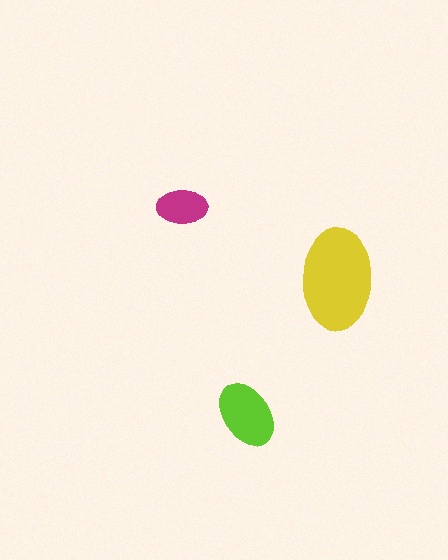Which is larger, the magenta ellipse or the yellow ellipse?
The yellow one.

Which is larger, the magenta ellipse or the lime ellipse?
The lime one.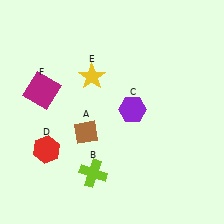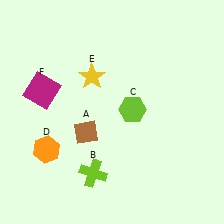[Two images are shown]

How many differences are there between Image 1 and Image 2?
There are 2 differences between the two images.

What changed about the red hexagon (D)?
In Image 1, D is red. In Image 2, it changed to orange.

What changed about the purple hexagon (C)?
In Image 1, C is purple. In Image 2, it changed to lime.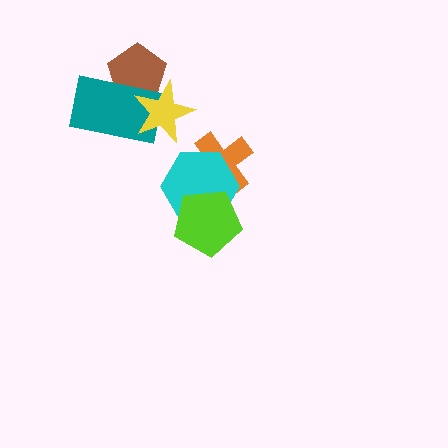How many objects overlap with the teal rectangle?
2 objects overlap with the teal rectangle.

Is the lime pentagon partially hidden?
No, no other shape covers it.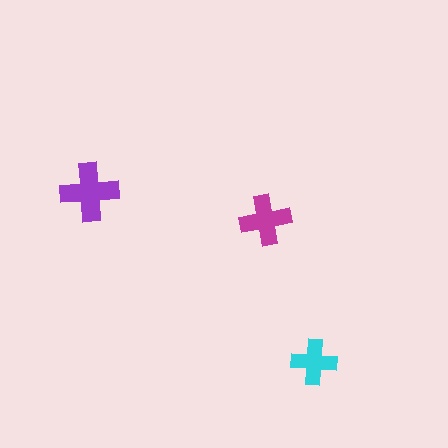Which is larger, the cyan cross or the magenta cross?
The magenta one.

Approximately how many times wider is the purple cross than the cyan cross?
About 1.5 times wider.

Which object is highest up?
The purple cross is topmost.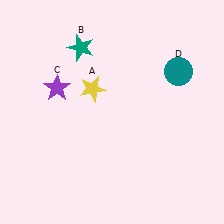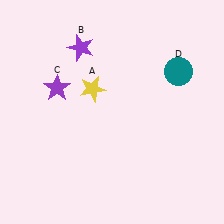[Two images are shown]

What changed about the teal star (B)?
In Image 1, B is teal. In Image 2, it changed to purple.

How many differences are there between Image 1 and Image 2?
There is 1 difference between the two images.